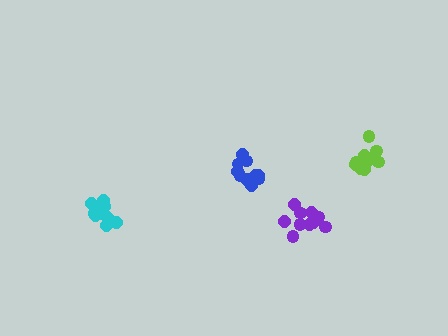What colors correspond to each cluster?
The clusters are colored: blue, cyan, lime, purple.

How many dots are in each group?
Group 1: 10 dots, Group 2: 11 dots, Group 3: 10 dots, Group 4: 10 dots (41 total).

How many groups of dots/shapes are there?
There are 4 groups.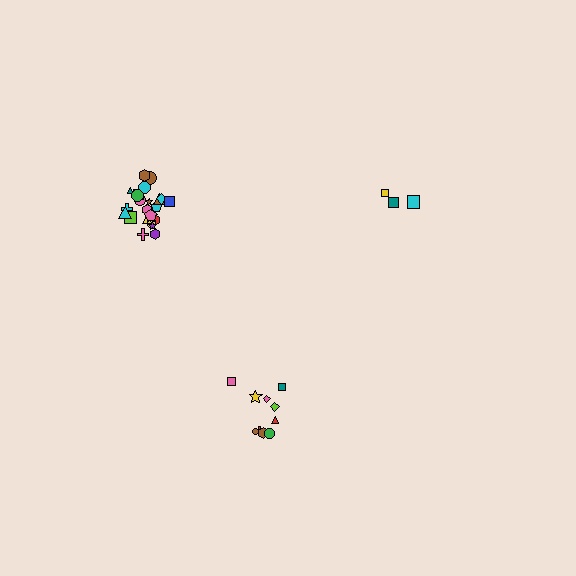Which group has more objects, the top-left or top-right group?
The top-left group.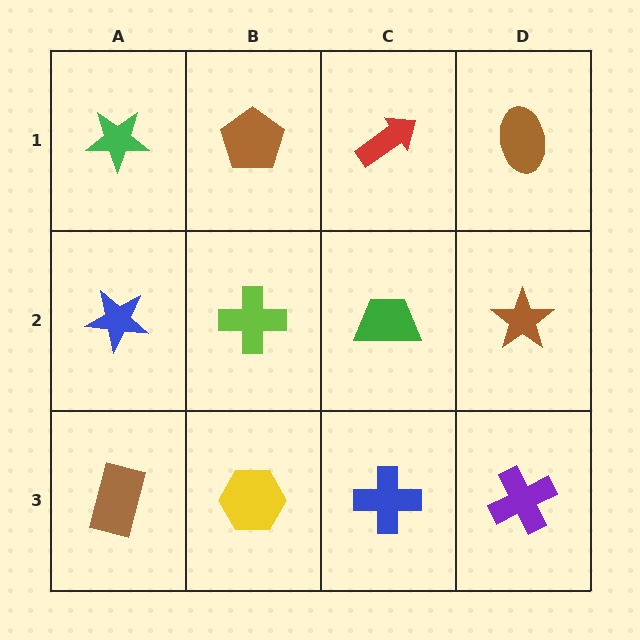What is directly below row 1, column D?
A brown star.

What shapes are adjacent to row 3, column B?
A lime cross (row 2, column B), a brown rectangle (row 3, column A), a blue cross (row 3, column C).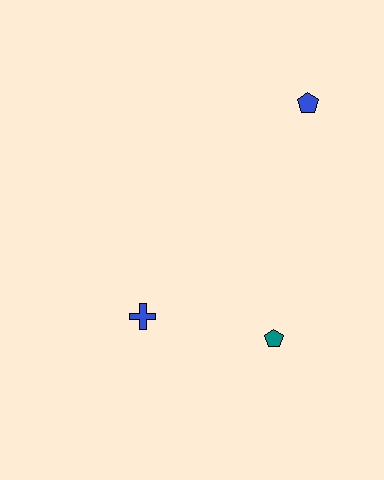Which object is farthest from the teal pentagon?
The blue pentagon is farthest from the teal pentagon.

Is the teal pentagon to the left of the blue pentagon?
Yes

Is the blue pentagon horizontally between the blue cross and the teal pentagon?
No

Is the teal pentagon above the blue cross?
No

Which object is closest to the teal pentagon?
The blue cross is closest to the teal pentagon.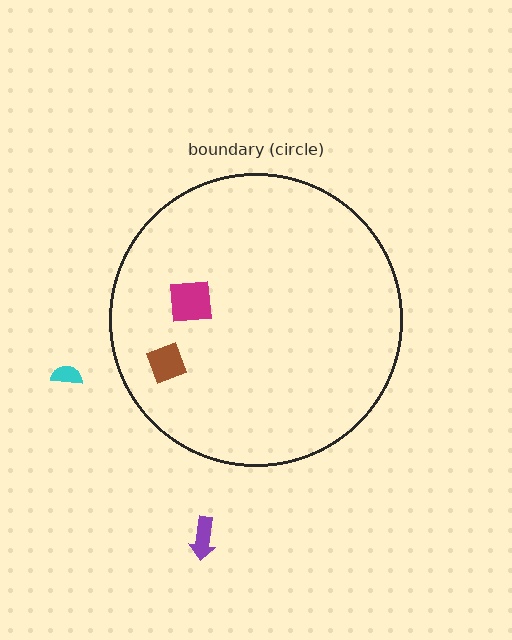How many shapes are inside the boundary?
2 inside, 2 outside.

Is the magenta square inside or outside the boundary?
Inside.